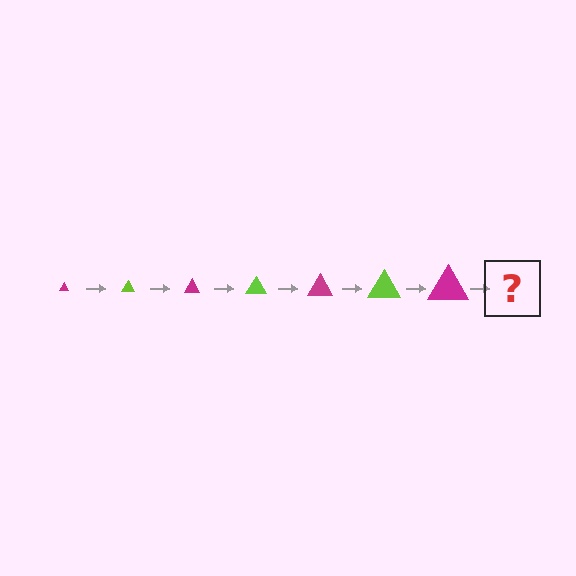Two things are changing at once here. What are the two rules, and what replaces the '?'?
The two rules are that the triangle grows larger each step and the color cycles through magenta and lime. The '?' should be a lime triangle, larger than the previous one.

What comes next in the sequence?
The next element should be a lime triangle, larger than the previous one.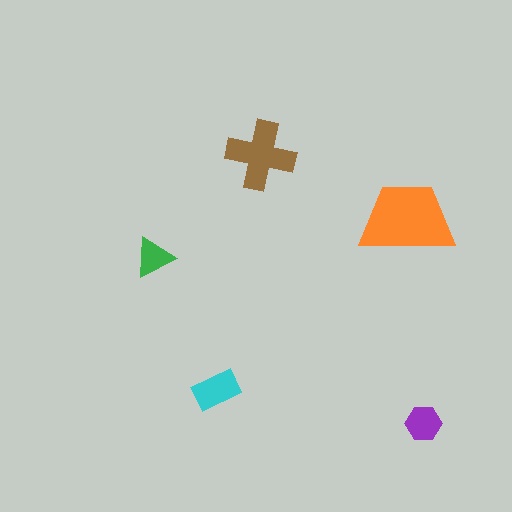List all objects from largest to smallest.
The orange trapezoid, the brown cross, the cyan rectangle, the purple hexagon, the green triangle.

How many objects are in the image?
There are 5 objects in the image.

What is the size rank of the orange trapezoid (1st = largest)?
1st.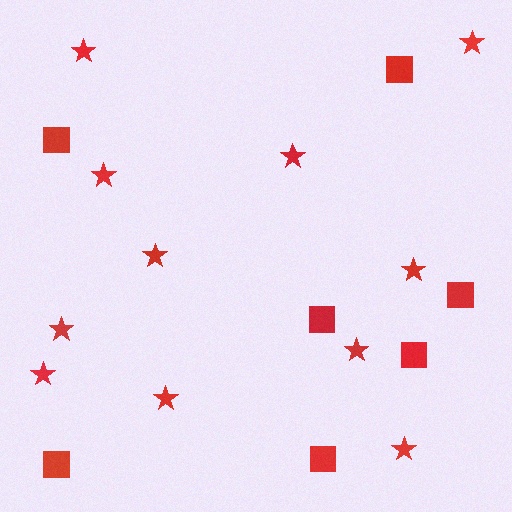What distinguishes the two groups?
There are 2 groups: one group of squares (7) and one group of stars (11).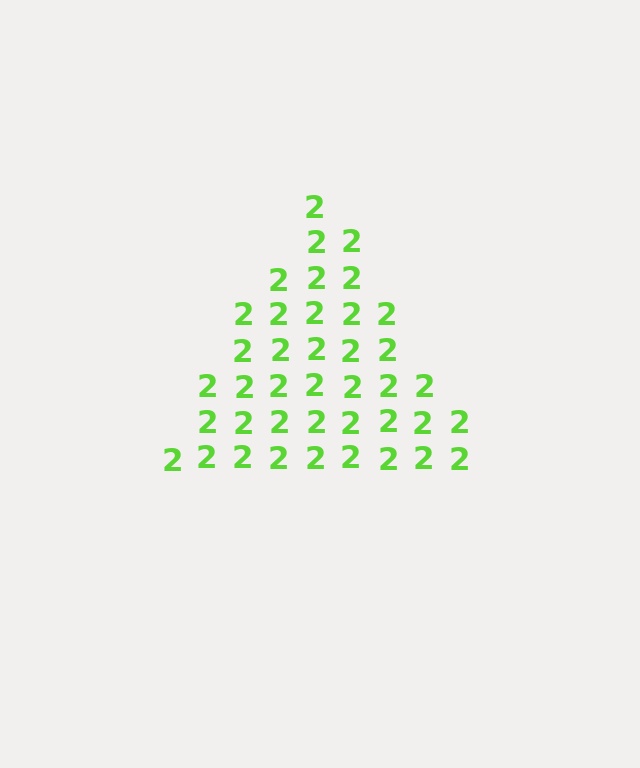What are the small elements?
The small elements are digit 2's.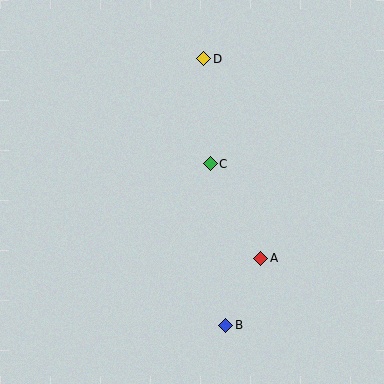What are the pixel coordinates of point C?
Point C is at (210, 164).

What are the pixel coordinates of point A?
Point A is at (261, 258).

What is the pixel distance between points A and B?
The distance between A and B is 75 pixels.